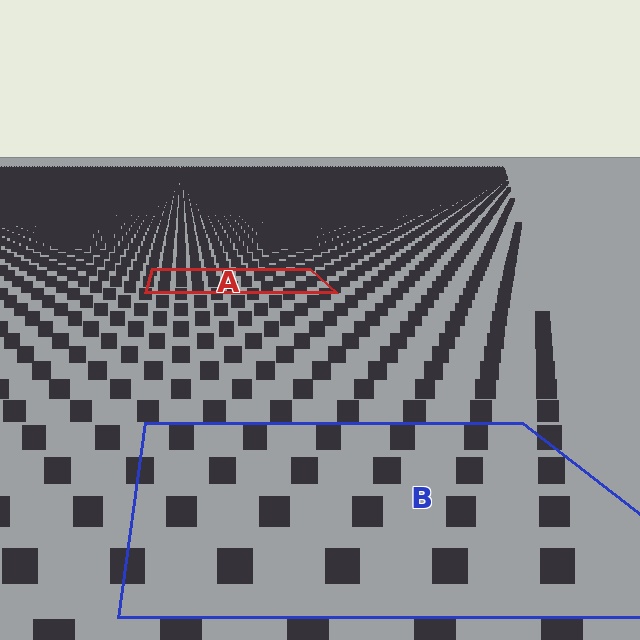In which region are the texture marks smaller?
The texture marks are smaller in region A, because it is farther away.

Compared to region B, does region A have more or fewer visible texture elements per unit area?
Region A has more texture elements per unit area — they are packed more densely because it is farther away.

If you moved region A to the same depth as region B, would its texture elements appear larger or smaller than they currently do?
They would appear larger. At a closer depth, the same texture elements are projected at a bigger on-screen size.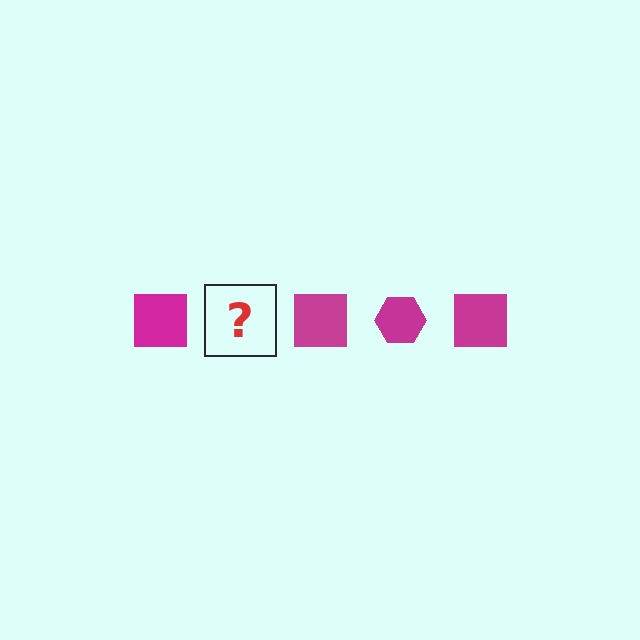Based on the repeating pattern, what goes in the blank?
The blank should be a magenta hexagon.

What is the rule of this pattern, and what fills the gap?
The rule is that the pattern cycles through square, hexagon shapes in magenta. The gap should be filled with a magenta hexagon.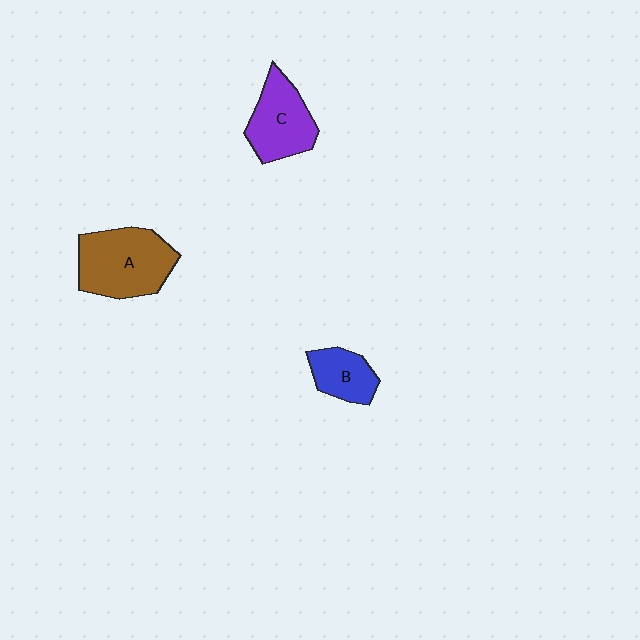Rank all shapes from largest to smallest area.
From largest to smallest: A (brown), C (purple), B (blue).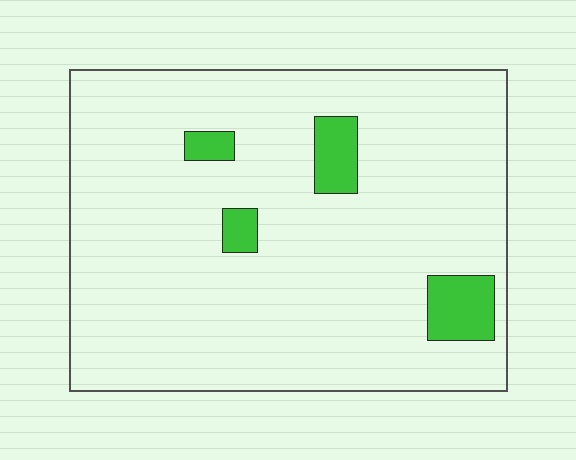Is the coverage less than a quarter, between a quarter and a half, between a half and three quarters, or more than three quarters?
Less than a quarter.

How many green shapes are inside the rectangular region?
4.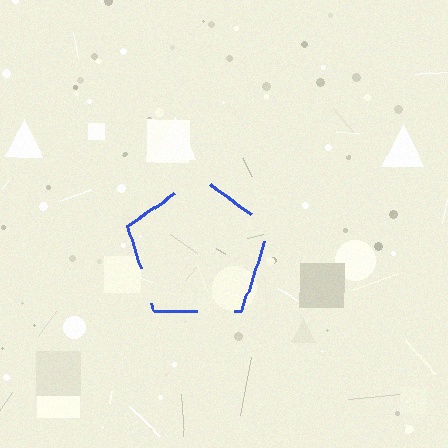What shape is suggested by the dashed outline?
The dashed outline suggests a pentagon.